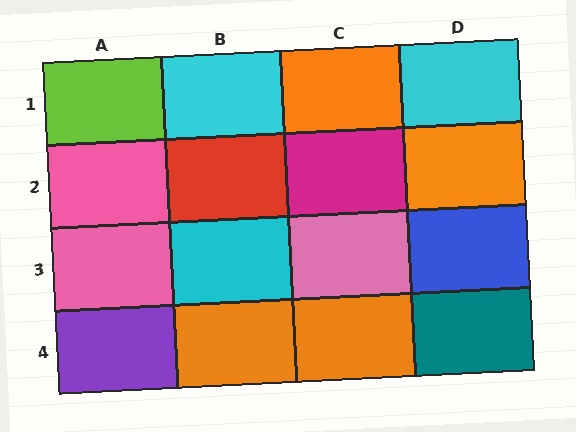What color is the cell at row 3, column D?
Blue.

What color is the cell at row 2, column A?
Pink.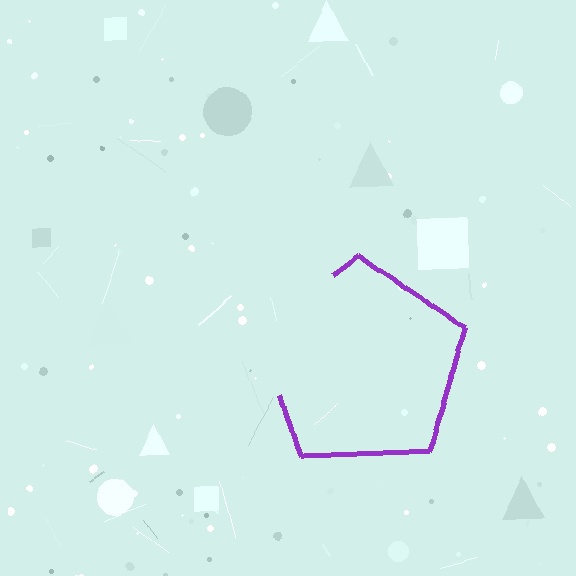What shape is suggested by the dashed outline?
The dashed outline suggests a pentagon.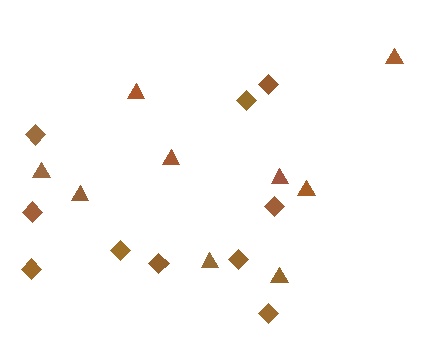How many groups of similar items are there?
There are 2 groups: one group of triangles (9) and one group of diamonds (10).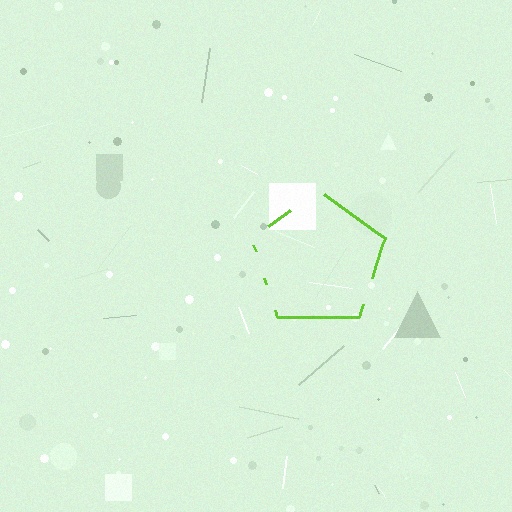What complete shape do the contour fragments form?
The contour fragments form a pentagon.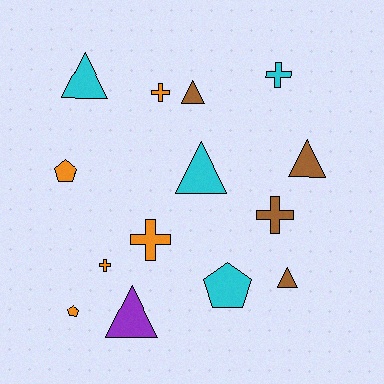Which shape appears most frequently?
Triangle, with 6 objects.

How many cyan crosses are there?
There is 1 cyan cross.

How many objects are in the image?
There are 14 objects.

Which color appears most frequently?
Orange, with 5 objects.